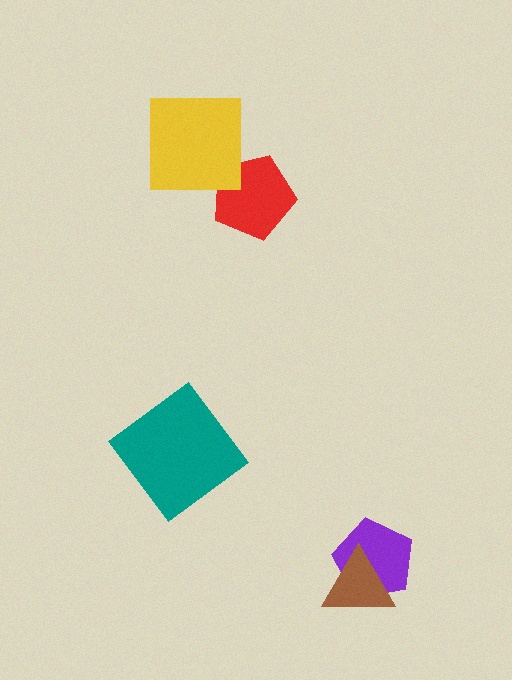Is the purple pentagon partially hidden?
Yes, it is partially covered by another shape.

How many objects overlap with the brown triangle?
1 object overlaps with the brown triangle.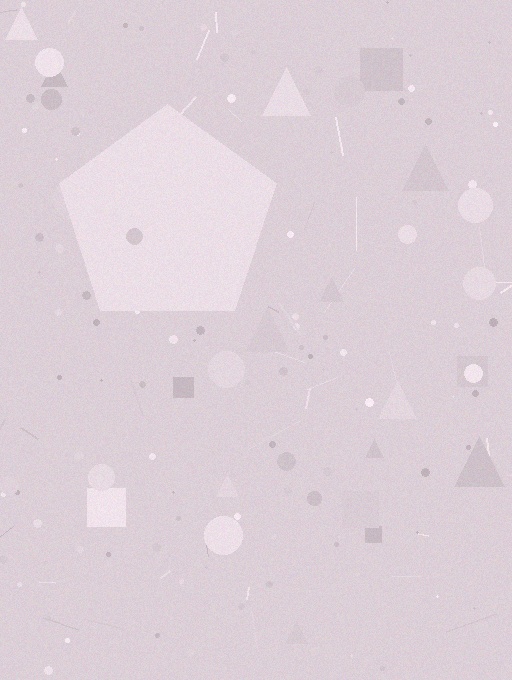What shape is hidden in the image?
A pentagon is hidden in the image.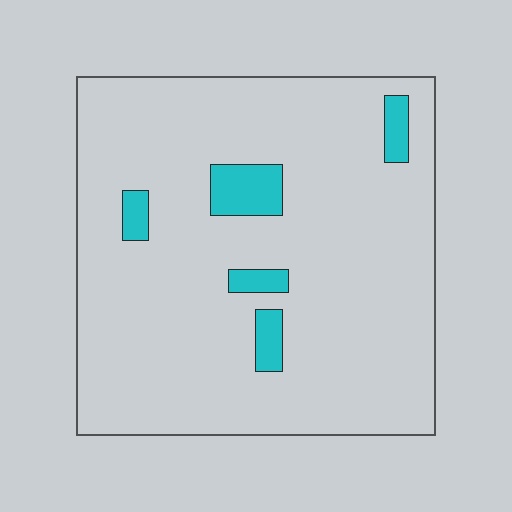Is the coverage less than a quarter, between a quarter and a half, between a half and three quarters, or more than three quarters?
Less than a quarter.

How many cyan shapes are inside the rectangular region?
5.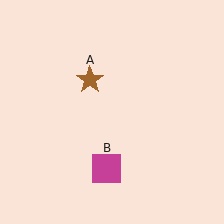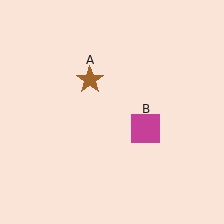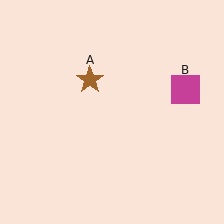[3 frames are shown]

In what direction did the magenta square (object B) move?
The magenta square (object B) moved up and to the right.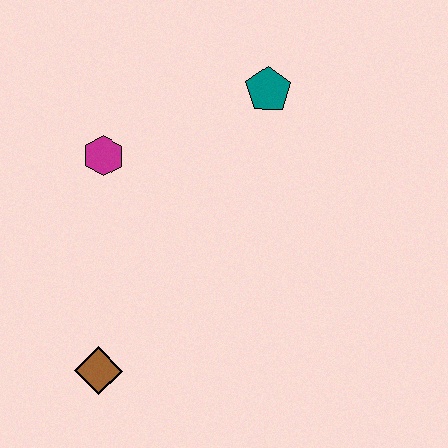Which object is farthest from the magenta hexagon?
The brown diamond is farthest from the magenta hexagon.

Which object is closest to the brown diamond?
The magenta hexagon is closest to the brown diamond.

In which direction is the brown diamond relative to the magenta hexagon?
The brown diamond is below the magenta hexagon.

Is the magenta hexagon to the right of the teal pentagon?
No